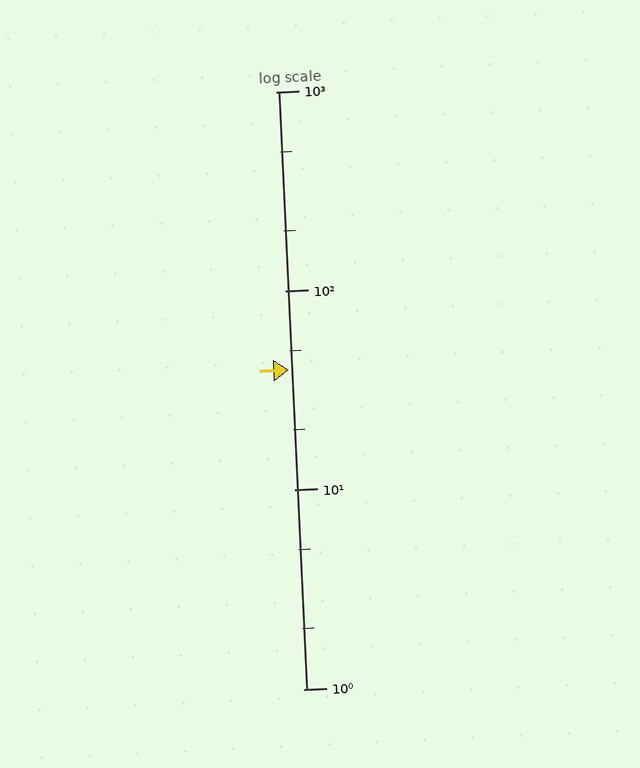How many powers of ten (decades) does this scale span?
The scale spans 3 decades, from 1 to 1000.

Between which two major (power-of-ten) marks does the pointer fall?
The pointer is between 10 and 100.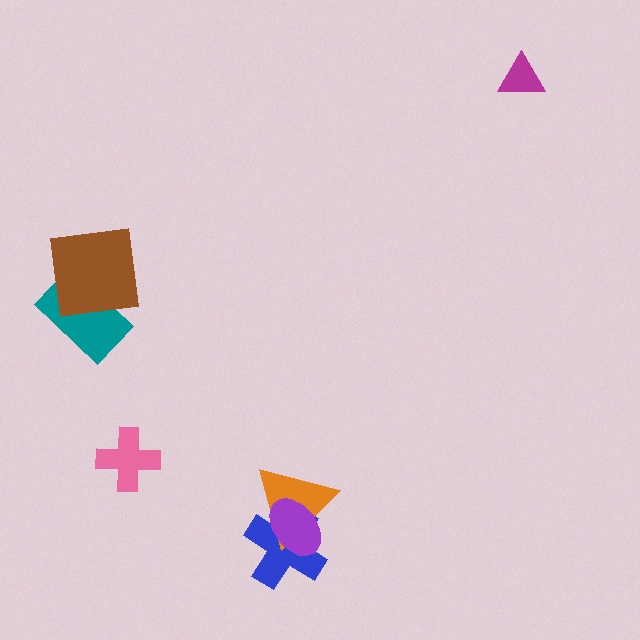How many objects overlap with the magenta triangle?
0 objects overlap with the magenta triangle.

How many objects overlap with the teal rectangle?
1 object overlaps with the teal rectangle.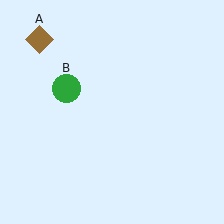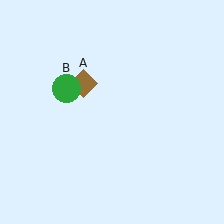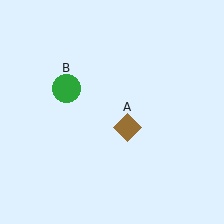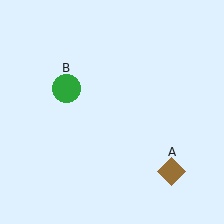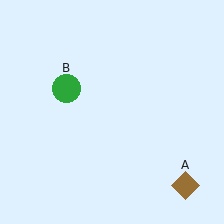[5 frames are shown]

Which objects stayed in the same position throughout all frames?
Green circle (object B) remained stationary.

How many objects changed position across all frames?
1 object changed position: brown diamond (object A).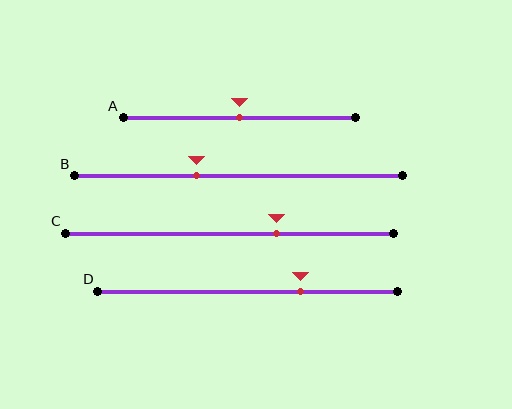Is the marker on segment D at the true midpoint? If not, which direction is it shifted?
No, the marker on segment D is shifted to the right by about 18% of the segment length.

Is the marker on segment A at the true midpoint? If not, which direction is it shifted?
Yes, the marker on segment A is at the true midpoint.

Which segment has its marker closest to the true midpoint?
Segment A has its marker closest to the true midpoint.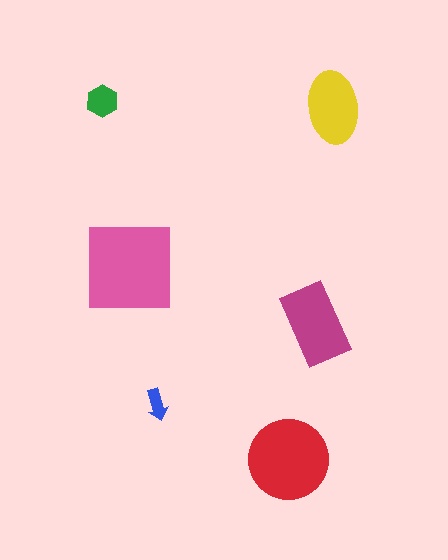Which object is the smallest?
The blue arrow.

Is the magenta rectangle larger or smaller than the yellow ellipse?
Larger.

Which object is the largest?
The pink square.